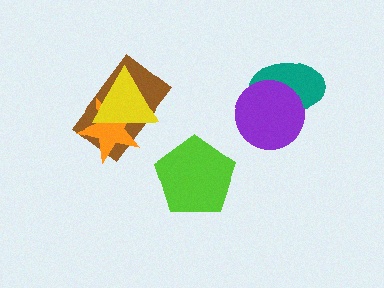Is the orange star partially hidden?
Yes, it is partially covered by another shape.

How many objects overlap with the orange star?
2 objects overlap with the orange star.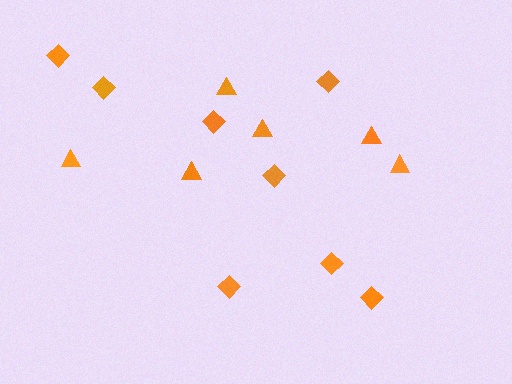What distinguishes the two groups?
There are 2 groups: one group of triangles (6) and one group of diamonds (8).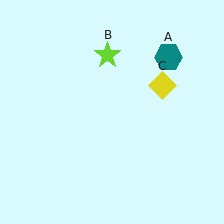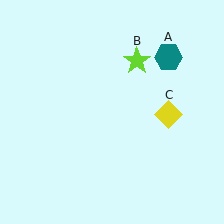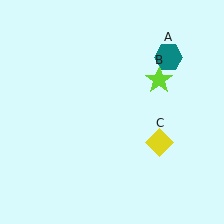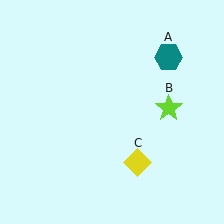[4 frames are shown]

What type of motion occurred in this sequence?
The lime star (object B), yellow diamond (object C) rotated clockwise around the center of the scene.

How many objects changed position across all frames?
2 objects changed position: lime star (object B), yellow diamond (object C).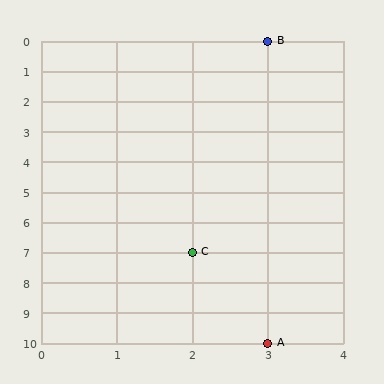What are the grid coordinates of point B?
Point B is at grid coordinates (3, 0).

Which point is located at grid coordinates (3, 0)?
Point B is at (3, 0).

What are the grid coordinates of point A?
Point A is at grid coordinates (3, 10).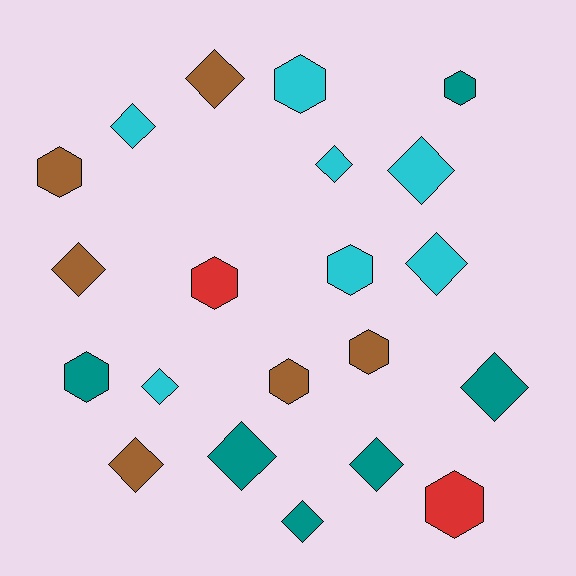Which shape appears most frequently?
Diamond, with 12 objects.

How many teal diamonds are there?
There are 4 teal diamonds.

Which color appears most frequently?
Cyan, with 7 objects.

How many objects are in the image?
There are 21 objects.